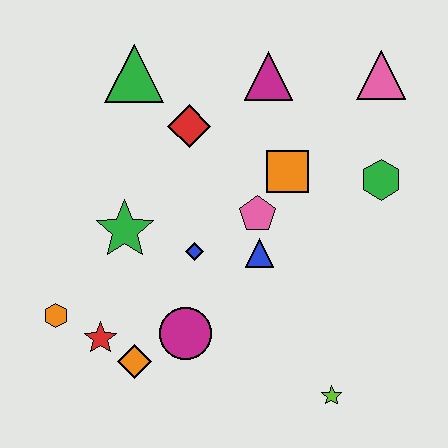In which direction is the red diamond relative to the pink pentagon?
The red diamond is above the pink pentagon.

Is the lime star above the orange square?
No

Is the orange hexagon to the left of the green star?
Yes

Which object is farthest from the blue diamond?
The pink triangle is farthest from the blue diamond.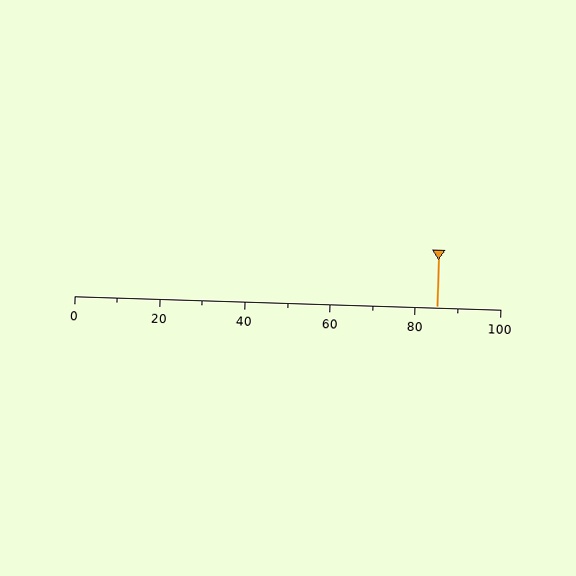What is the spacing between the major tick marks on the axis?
The major ticks are spaced 20 apart.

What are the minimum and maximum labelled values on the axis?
The axis runs from 0 to 100.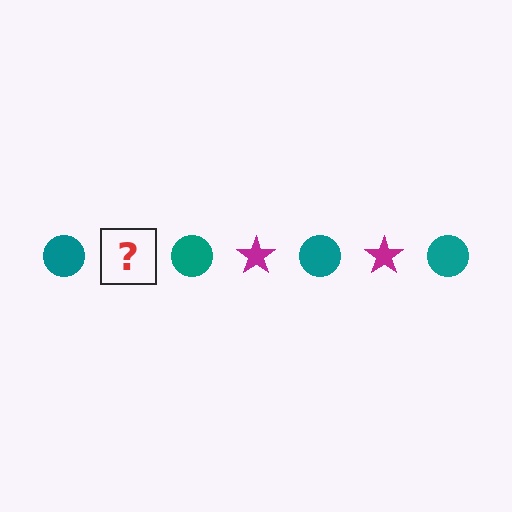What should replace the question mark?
The question mark should be replaced with a magenta star.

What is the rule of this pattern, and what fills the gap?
The rule is that the pattern alternates between teal circle and magenta star. The gap should be filled with a magenta star.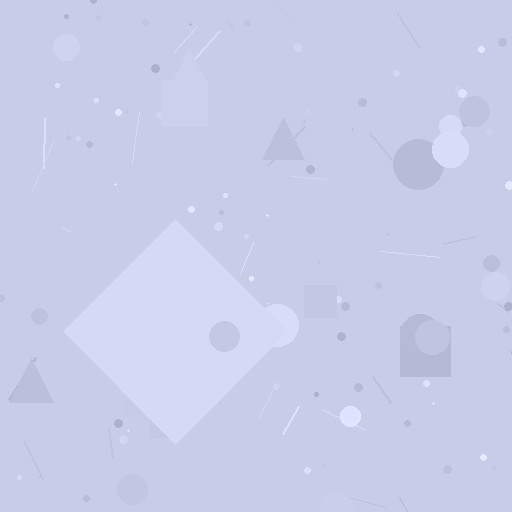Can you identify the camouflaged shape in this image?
The camouflaged shape is a diamond.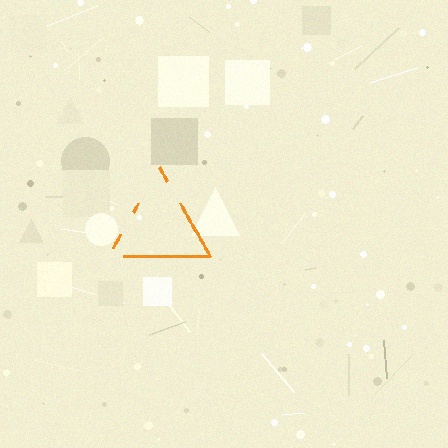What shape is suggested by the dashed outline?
The dashed outline suggests a triangle.